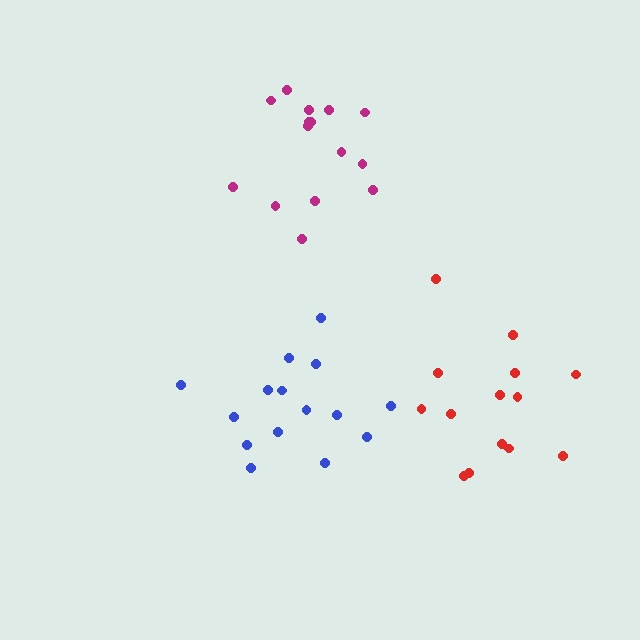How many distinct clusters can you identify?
There are 3 distinct clusters.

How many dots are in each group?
Group 1: 15 dots, Group 2: 15 dots, Group 3: 14 dots (44 total).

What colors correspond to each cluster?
The clusters are colored: blue, magenta, red.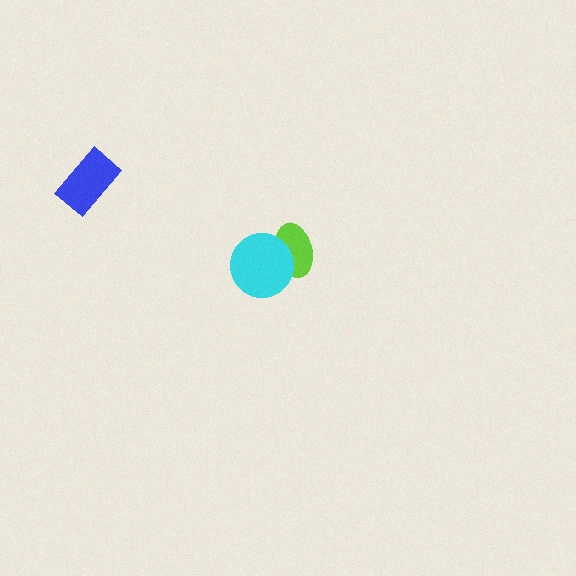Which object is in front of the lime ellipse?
The cyan circle is in front of the lime ellipse.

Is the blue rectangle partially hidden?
No, no other shape covers it.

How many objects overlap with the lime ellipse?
1 object overlaps with the lime ellipse.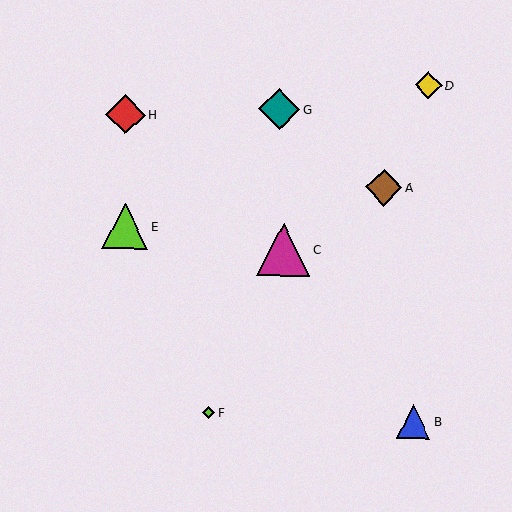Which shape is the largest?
The magenta triangle (labeled C) is the largest.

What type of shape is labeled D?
Shape D is a yellow diamond.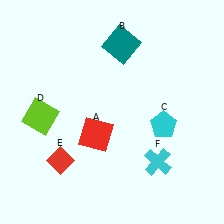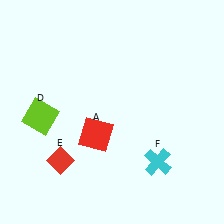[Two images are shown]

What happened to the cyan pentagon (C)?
The cyan pentagon (C) was removed in Image 2. It was in the bottom-right area of Image 1.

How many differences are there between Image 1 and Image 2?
There are 2 differences between the two images.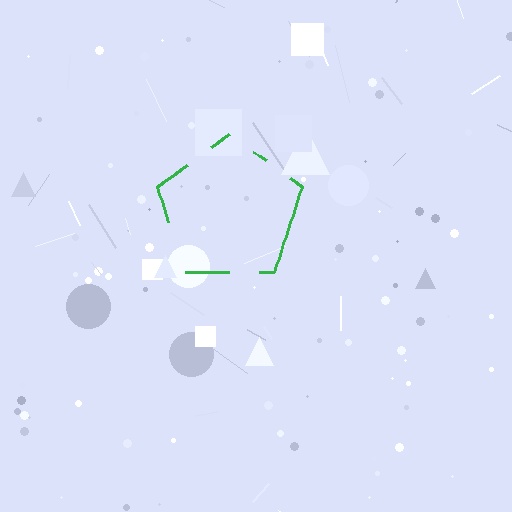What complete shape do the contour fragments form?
The contour fragments form a pentagon.